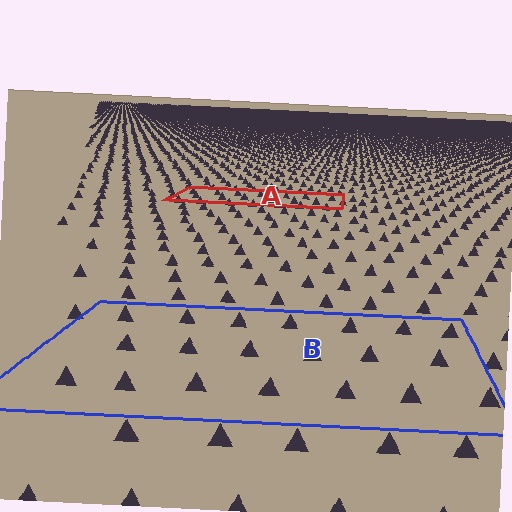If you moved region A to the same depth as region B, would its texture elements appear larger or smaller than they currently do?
They would appear larger. At a closer depth, the same texture elements are projected at a bigger on-screen size.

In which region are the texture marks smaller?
The texture marks are smaller in region A, because it is farther away.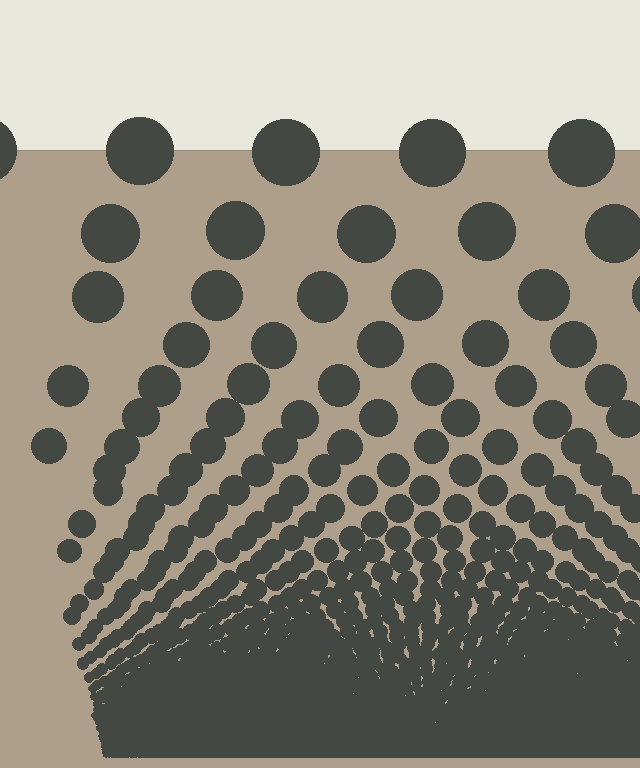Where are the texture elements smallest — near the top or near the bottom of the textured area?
Near the bottom.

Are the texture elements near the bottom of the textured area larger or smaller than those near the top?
Smaller. The gradient is inverted — elements near the bottom are smaller and denser.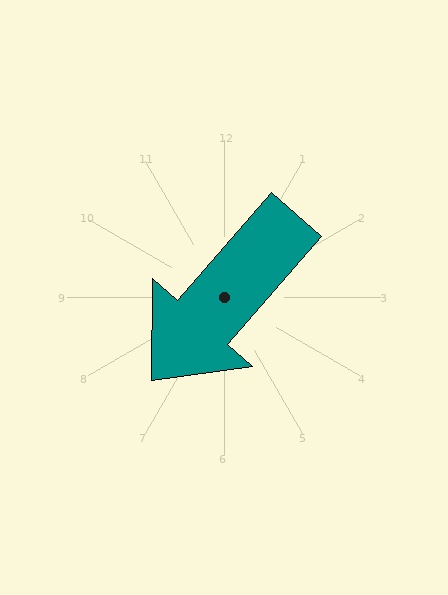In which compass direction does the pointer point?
Southwest.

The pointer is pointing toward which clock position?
Roughly 7 o'clock.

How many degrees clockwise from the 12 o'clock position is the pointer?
Approximately 221 degrees.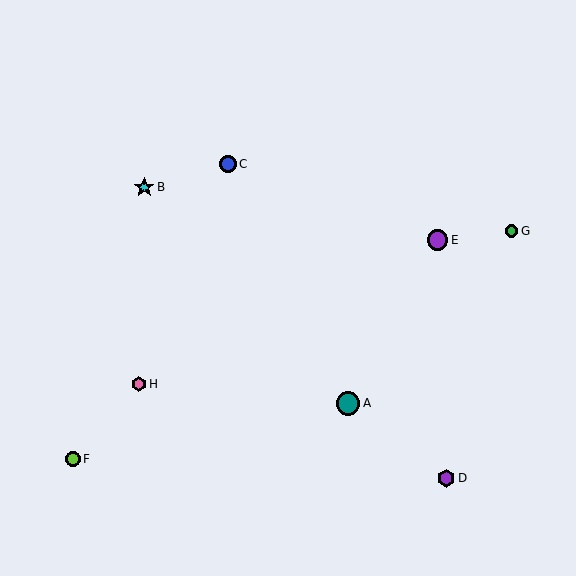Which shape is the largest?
The teal circle (labeled A) is the largest.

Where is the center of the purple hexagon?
The center of the purple hexagon is at (446, 478).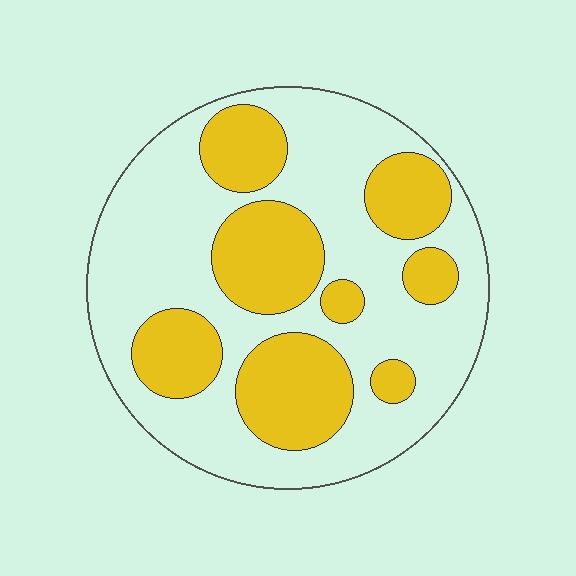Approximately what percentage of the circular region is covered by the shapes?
Approximately 35%.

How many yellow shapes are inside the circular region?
8.